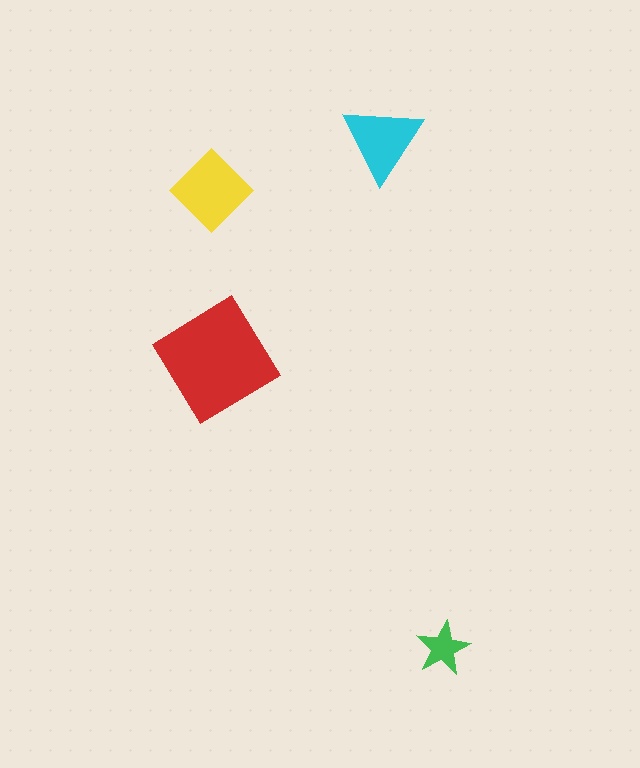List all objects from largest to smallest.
The red diamond, the yellow diamond, the cyan triangle, the green star.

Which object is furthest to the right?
The green star is rightmost.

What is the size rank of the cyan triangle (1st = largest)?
3rd.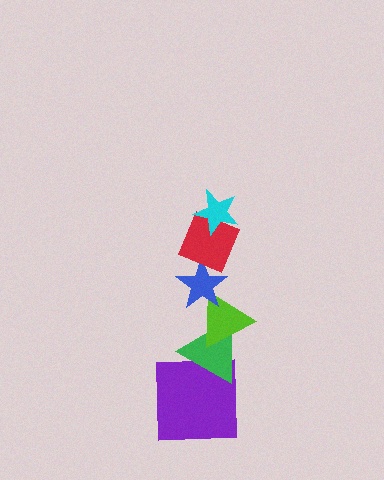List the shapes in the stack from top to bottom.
From top to bottom: the cyan star, the red diamond, the blue star, the lime triangle, the green triangle, the purple square.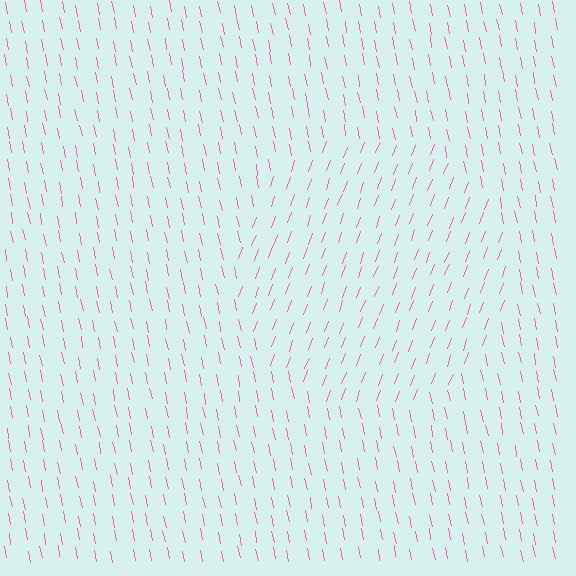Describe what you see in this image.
The image is filled with small pink line segments. A circle region in the image has lines oriented differently from the surrounding lines, creating a visible texture boundary.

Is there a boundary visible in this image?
Yes, there is a texture boundary formed by a change in line orientation.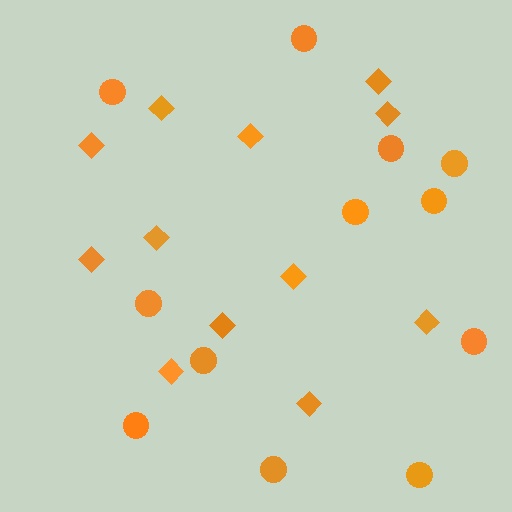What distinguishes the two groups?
There are 2 groups: one group of circles (12) and one group of diamonds (12).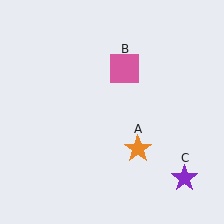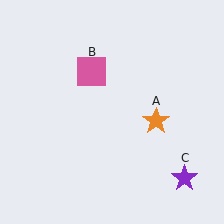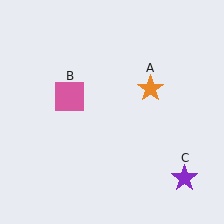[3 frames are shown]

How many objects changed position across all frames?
2 objects changed position: orange star (object A), pink square (object B).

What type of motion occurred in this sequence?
The orange star (object A), pink square (object B) rotated counterclockwise around the center of the scene.